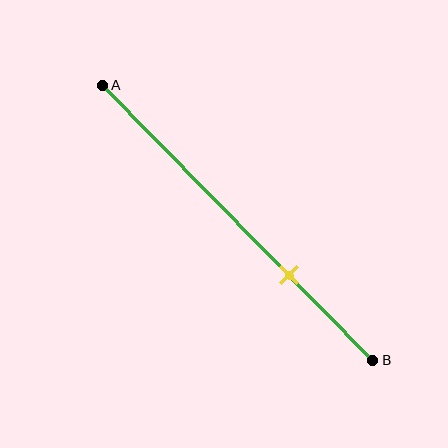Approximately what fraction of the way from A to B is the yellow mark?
The yellow mark is approximately 70% of the way from A to B.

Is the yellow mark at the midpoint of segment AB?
No, the mark is at about 70% from A, not at the 50% midpoint.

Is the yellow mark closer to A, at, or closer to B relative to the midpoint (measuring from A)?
The yellow mark is closer to point B than the midpoint of segment AB.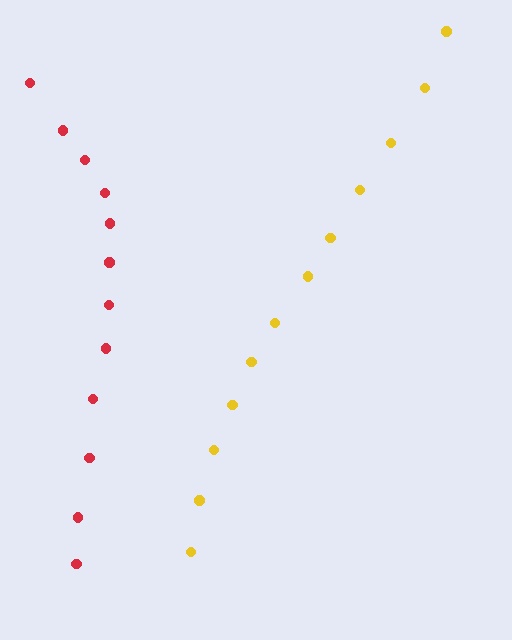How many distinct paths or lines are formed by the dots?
There are 2 distinct paths.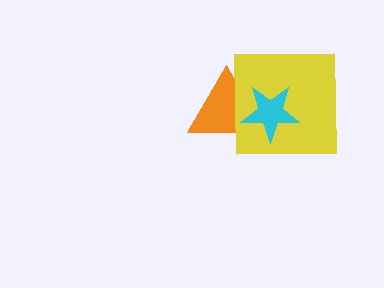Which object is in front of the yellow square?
The cyan star is in front of the yellow square.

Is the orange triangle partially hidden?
Yes, it is partially covered by another shape.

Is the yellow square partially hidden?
Yes, it is partially covered by another shape.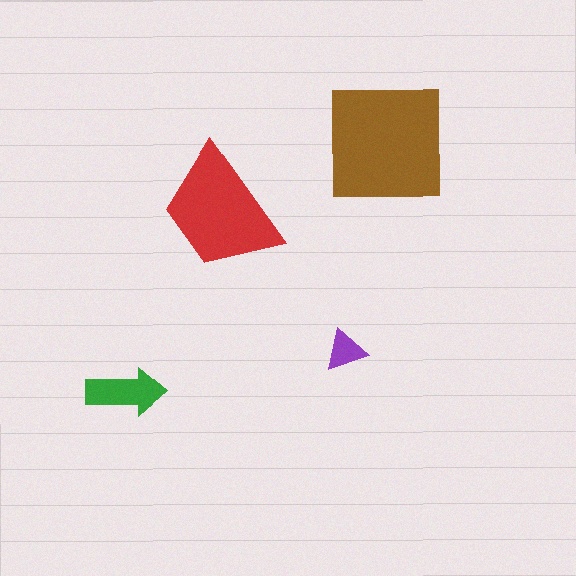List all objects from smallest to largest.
The purple triangle, the green arrow, the red trapezoid, the brown square.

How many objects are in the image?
There are 4 objects in the image.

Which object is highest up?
The brown square is topmost.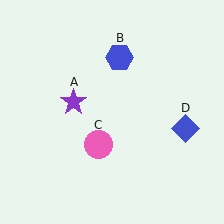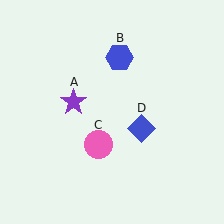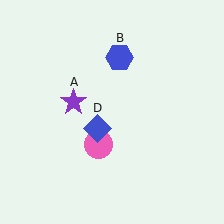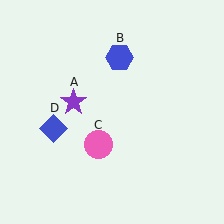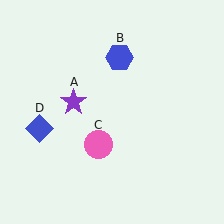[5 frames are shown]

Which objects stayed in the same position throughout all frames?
Purple star (object A) and blue hexagon (object B) and pink circle (object C) remained stationary.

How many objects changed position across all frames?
1 object changed position: blue diamond (object D).